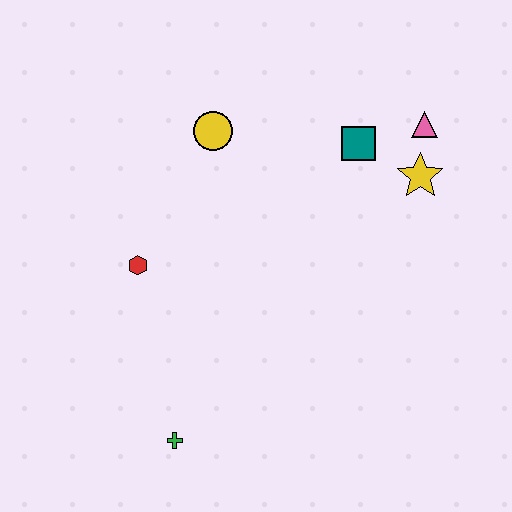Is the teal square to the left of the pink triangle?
Yes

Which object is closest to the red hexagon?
The yellow circle is closest to the red hexagon.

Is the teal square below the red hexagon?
No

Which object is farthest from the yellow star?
The green cross is farthest from the yellow star.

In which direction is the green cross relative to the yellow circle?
The green cross is below the yellow circle.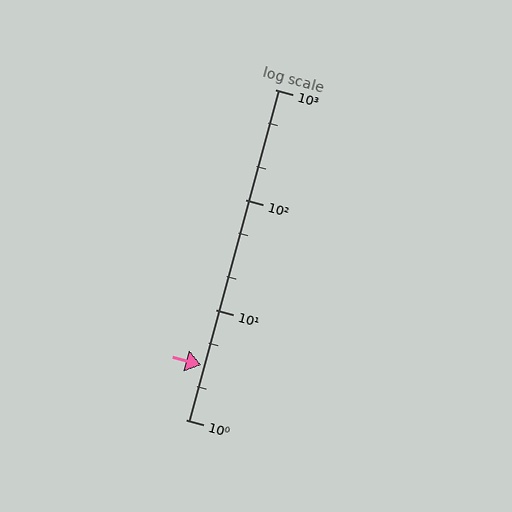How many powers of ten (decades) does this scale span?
The scale spans 3 decades, from 1 to 1000.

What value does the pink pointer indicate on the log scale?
The pointer indicates approximately 3.1.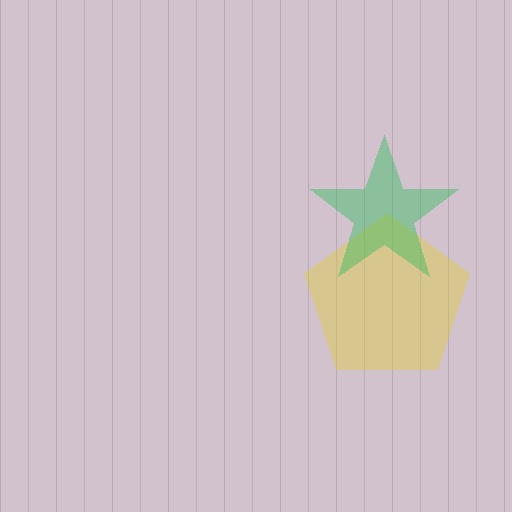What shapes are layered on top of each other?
The layered shapes are: a yellow pentagon, a green star.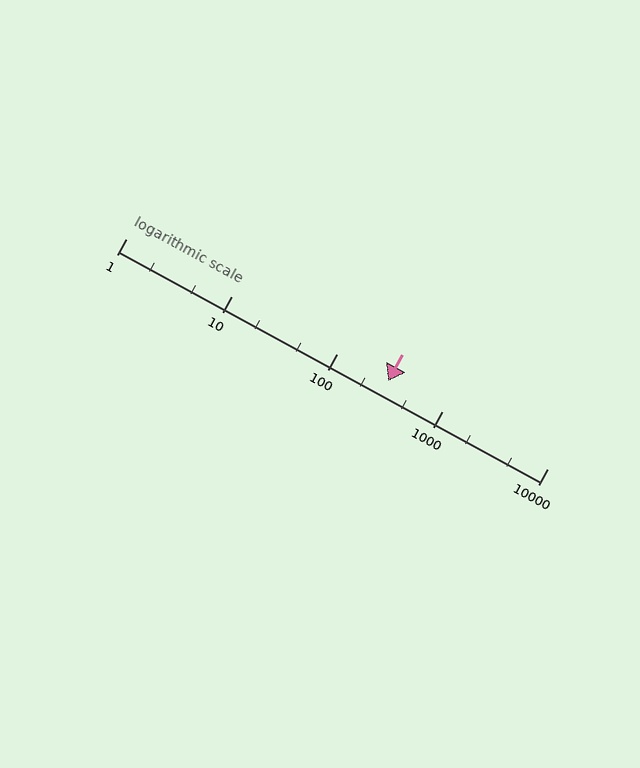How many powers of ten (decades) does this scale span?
The scale spans 4 decades, from 1 to 10000.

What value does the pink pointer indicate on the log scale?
The pointer indicates approximately 310.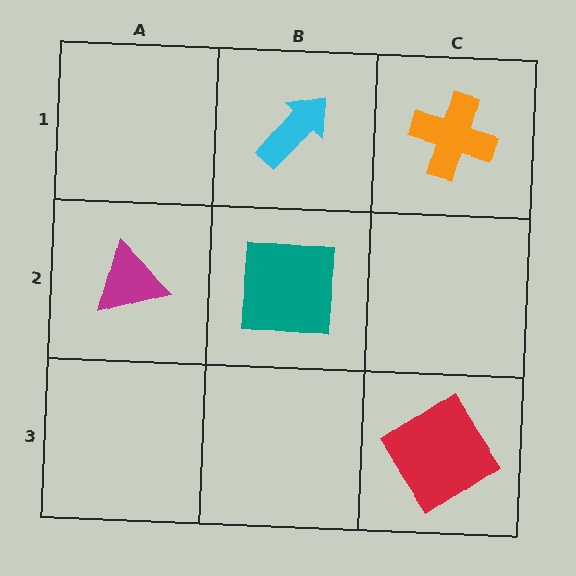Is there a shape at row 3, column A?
No, that cell is empty.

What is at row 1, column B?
A cyan arrow.